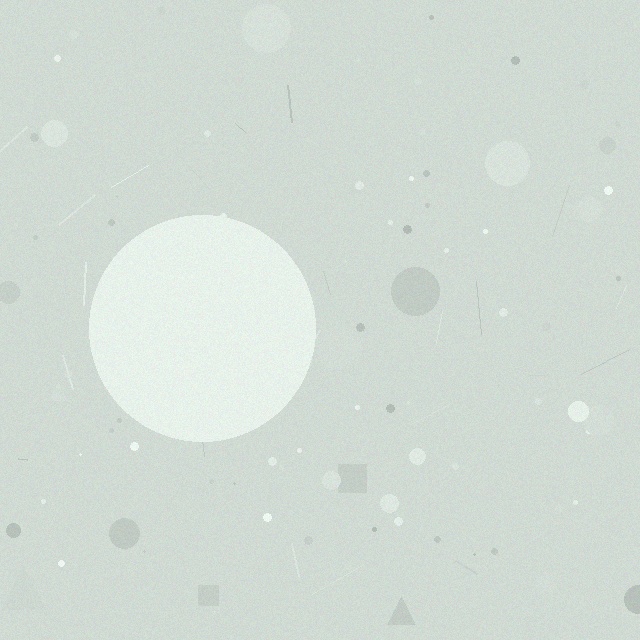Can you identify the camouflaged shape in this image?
The camouflaged shape is a circle.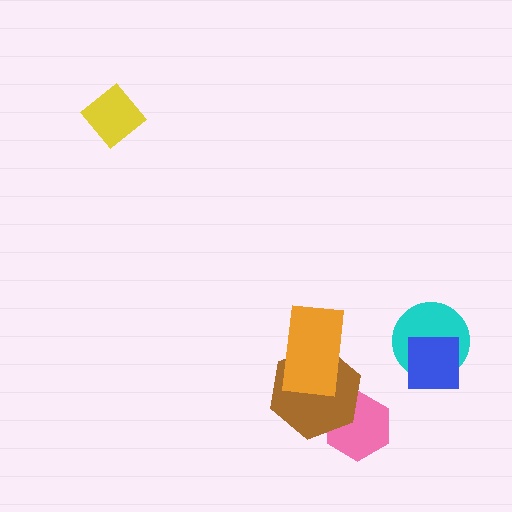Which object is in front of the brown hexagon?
The orange rectangle is in front of the brown hexagon.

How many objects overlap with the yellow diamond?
0 objects overlap with the yellow diamond.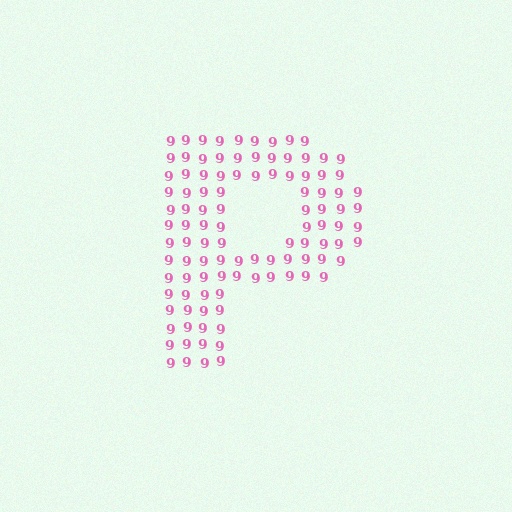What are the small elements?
The small elements are digit 9's.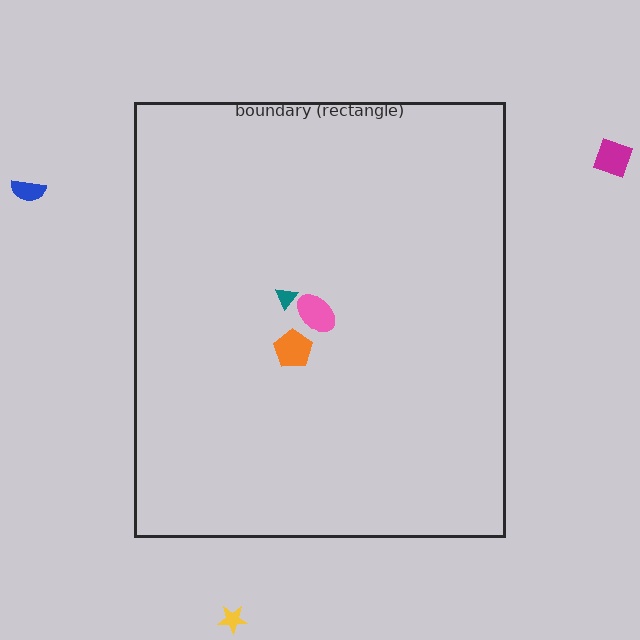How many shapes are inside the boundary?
3 inside, 3 outside.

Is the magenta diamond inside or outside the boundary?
Outside.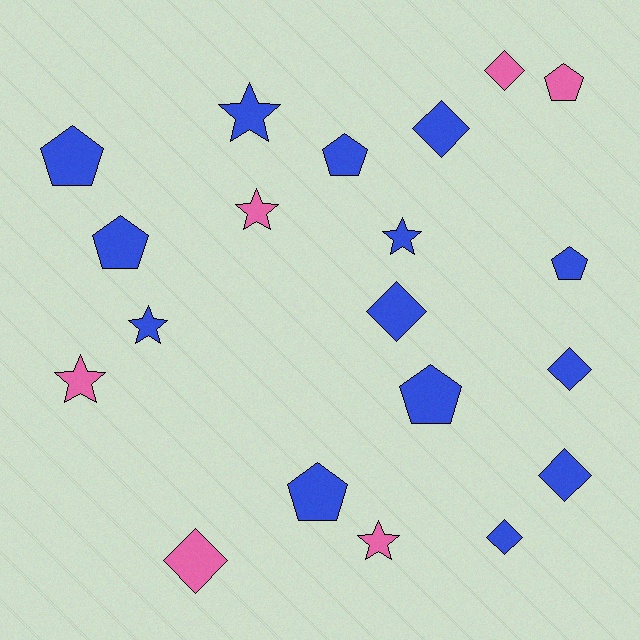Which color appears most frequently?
Blue, with 14 objects.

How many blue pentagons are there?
There are 6 blue pentagons.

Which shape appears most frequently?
Pentagon, with 7 objects.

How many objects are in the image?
There are 20 objects.